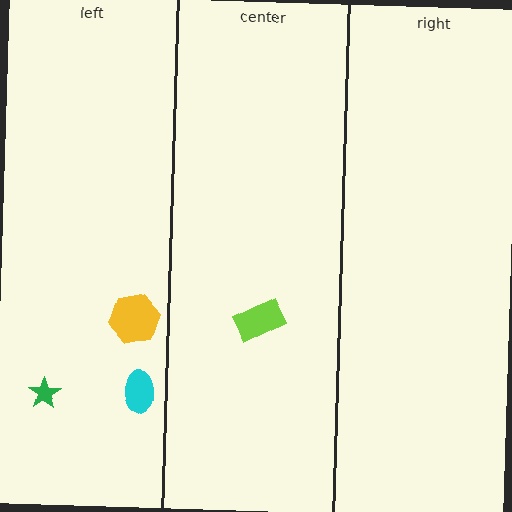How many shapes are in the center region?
1.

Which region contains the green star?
The left region.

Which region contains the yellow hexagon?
The left region.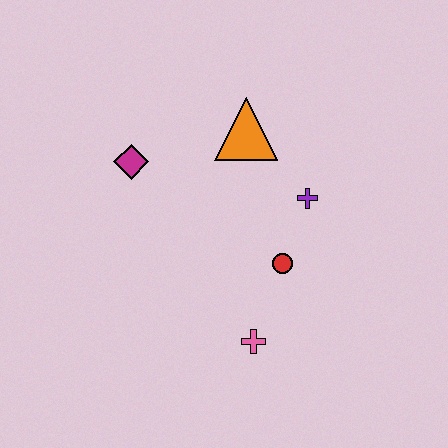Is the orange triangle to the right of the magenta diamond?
Yes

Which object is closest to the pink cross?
The red circle is closest to the pink cross.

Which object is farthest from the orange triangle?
The pink cross is farthest from the orange triangle.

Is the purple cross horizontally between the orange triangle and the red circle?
No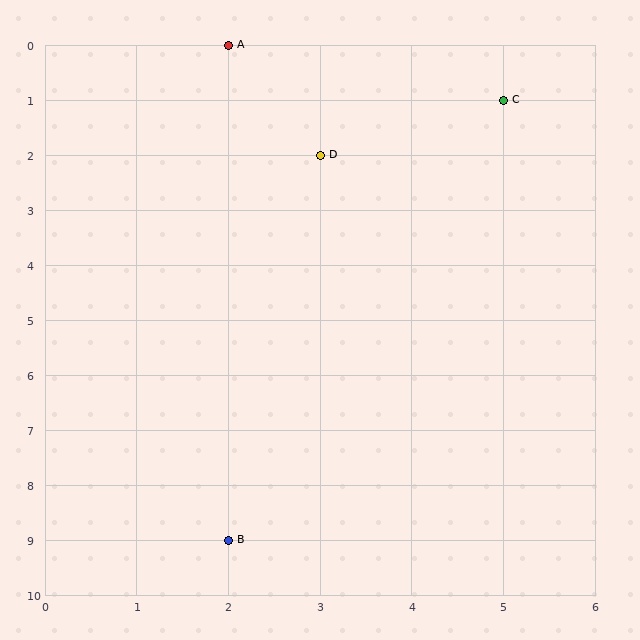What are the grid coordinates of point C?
Point C is at grid coordinates (5, 1).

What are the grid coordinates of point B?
Point B is at grid coordinates (2, 9).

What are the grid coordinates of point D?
Point D is at grid coordinates (3, 2).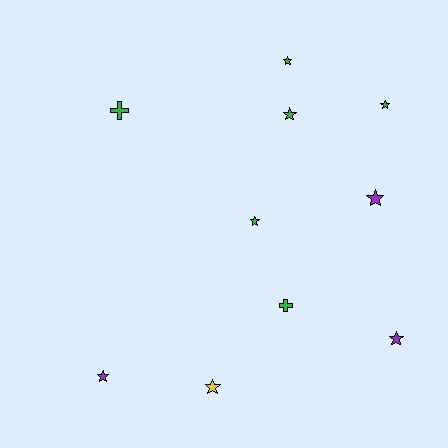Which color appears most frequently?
Green, with 6 objects.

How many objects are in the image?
There are 10 objects.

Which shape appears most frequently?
Star, with 8 objects.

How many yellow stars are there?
There is 1 yellow star.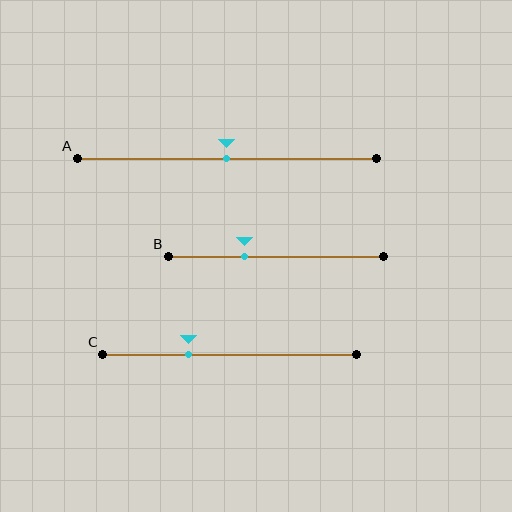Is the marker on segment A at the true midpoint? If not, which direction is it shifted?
Yes, the marker on segment A is at the true midpoint.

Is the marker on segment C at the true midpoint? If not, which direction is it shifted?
No, the marker on segment C is shifted to the left by about 16% of the segment length.